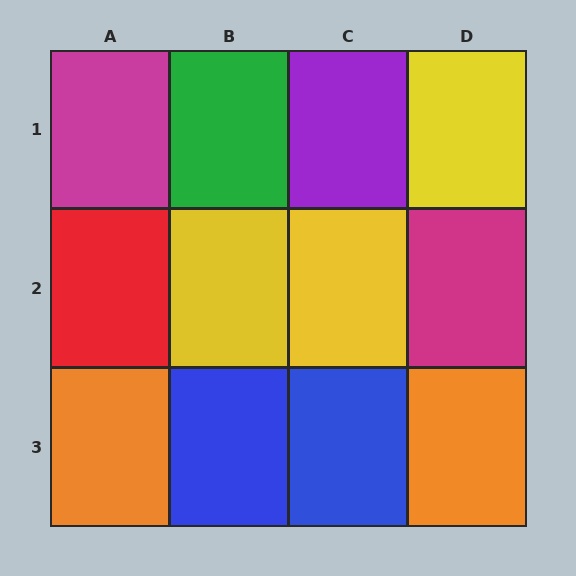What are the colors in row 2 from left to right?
Red, yellow, yellow, magenta.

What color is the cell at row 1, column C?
Purple.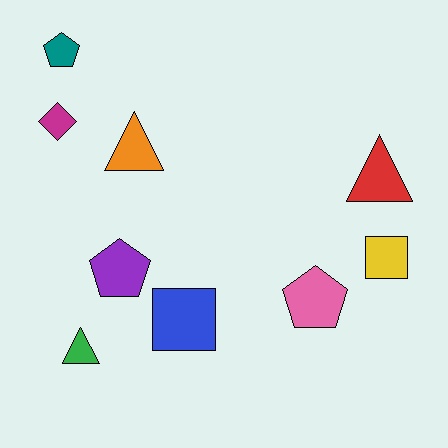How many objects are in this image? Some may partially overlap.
There are 9 objects.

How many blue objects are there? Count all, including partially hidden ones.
There is 1 blue object.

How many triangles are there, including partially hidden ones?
There are 3 triangles.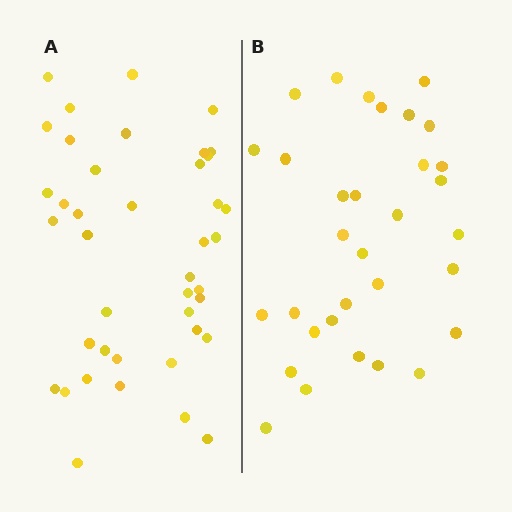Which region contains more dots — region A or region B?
Region A (the left region) has more dots.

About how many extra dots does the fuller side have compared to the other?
Region A has roughly 8 or so more dots than region B.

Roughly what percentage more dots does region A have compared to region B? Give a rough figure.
About 30% more.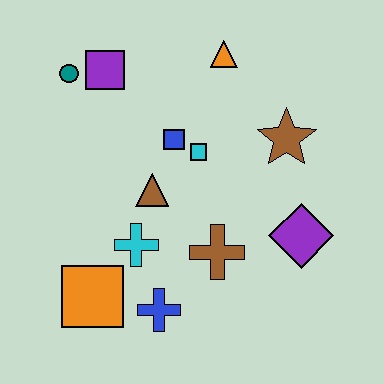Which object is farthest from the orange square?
The orange triangle is farthest from the orange square.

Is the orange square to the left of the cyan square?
Yes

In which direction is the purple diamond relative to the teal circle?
The purple diamond is to the right of the teal circle.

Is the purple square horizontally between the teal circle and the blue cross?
Yes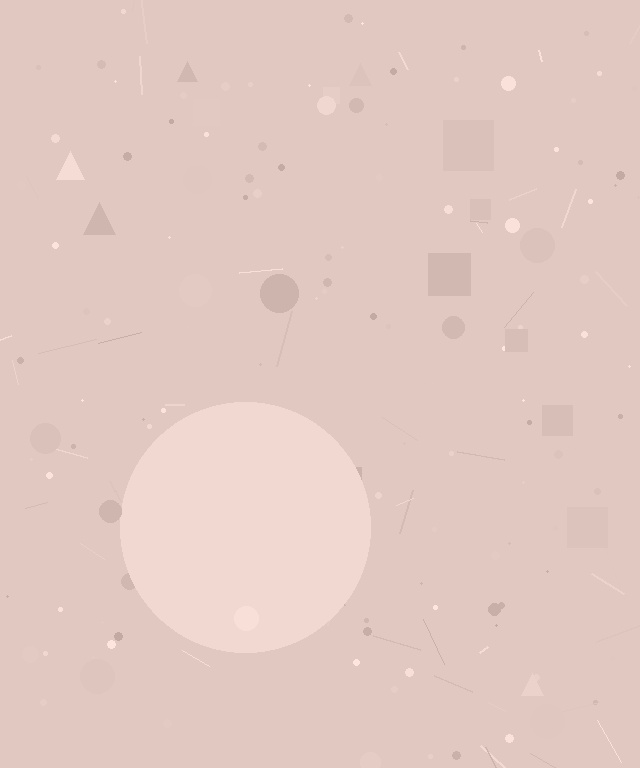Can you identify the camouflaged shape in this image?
The camouflaged shape is a circle.